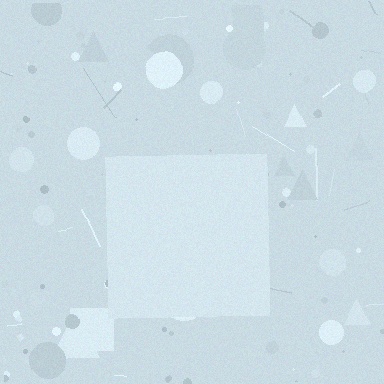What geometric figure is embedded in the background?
A square is embedded in the background.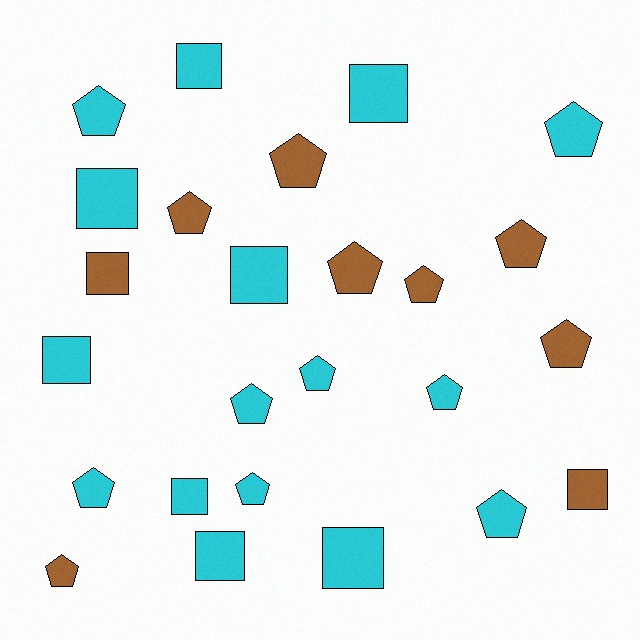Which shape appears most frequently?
Pentagon, with 15 objects.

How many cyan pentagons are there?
There are 8 cyan pentagons.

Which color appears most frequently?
Cyan, with 16 objects.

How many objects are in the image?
There are 25 objects.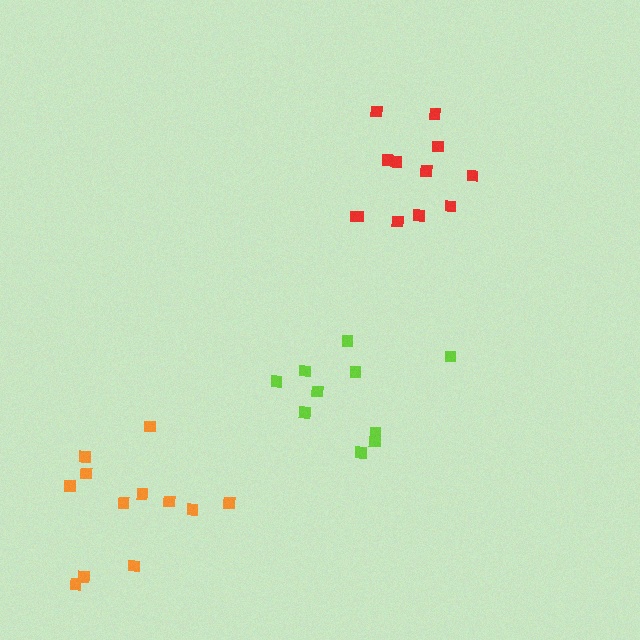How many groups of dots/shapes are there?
There are 3 groups.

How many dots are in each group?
Group 1: 10 dots, Group 2: 12 dots, Group 3: 12 dots (34 total).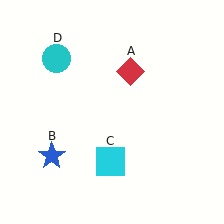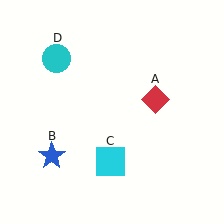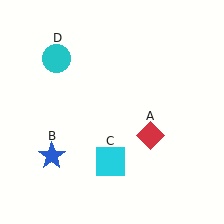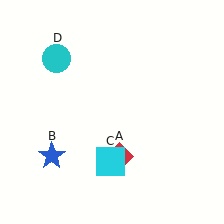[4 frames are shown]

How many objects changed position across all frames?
1 object changed position: red diamond (object A).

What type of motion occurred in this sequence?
The red diamond (object A) rotated clockwise around the center of the scene.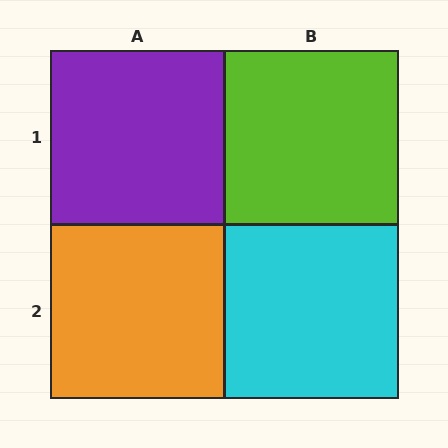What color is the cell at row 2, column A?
Orange.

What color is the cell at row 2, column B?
Cyan.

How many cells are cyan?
1 cell is cyan.